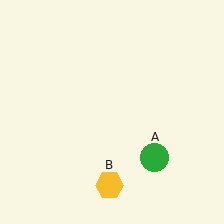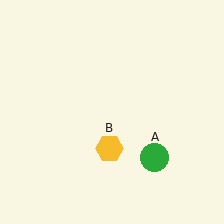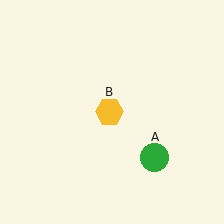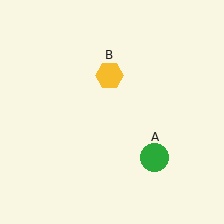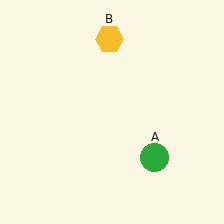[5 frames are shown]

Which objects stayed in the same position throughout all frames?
Green circle (object A) remained stationary.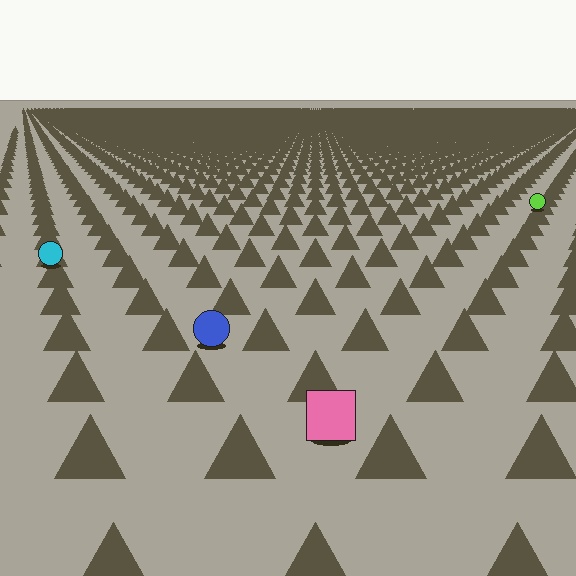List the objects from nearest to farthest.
From nearest to farthest: the pink square, the blue circle, the cyan circle, the lime circle.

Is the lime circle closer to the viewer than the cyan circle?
No. The cyan circle is closer — you can tell from the texture gradient: the ground texture is coarser near it.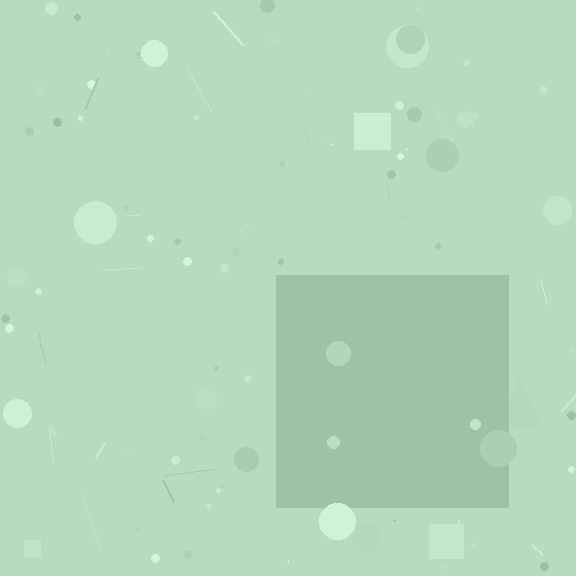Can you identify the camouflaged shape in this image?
The camouflaged shape is a square.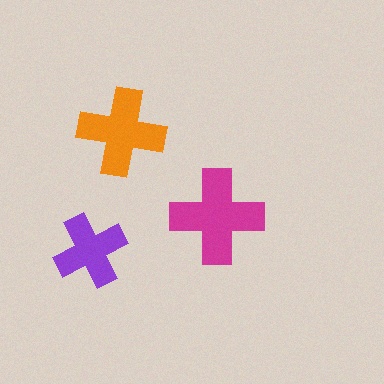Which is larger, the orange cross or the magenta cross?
The magenta one.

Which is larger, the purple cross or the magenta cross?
The magenta one.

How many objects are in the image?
There are 3 objects in the image.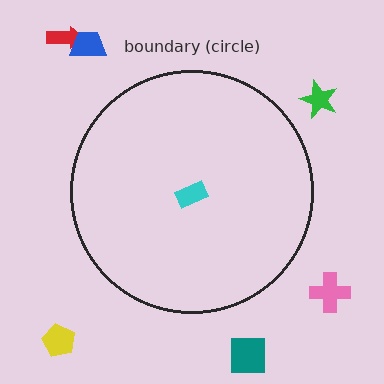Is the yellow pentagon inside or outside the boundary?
Outside.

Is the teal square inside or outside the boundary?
Outside.